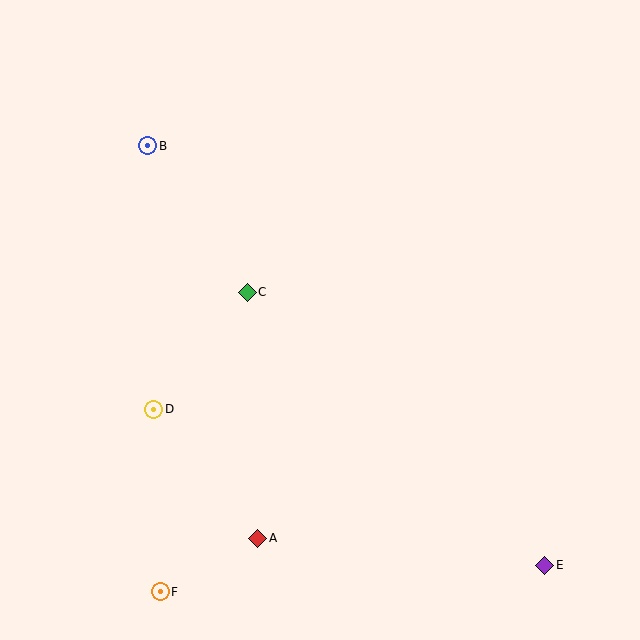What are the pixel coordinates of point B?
Point B is at (148, 146).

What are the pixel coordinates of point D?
Point D is at (154, 409).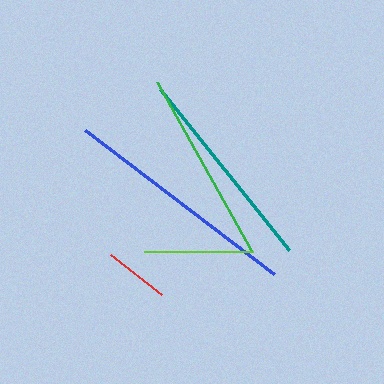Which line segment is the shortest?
The red line is the shortest at approximately 65 pixels.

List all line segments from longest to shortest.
From longest to shortest: blue, teal, green, lime, red.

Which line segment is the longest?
The blue line is the longest at approximately 238 pixels.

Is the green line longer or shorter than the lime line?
The green line is longer than the lime line.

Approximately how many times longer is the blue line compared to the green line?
The blue line is approximately 1.2 times the length of the green line.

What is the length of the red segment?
The red segment is approximately 65 pixels long.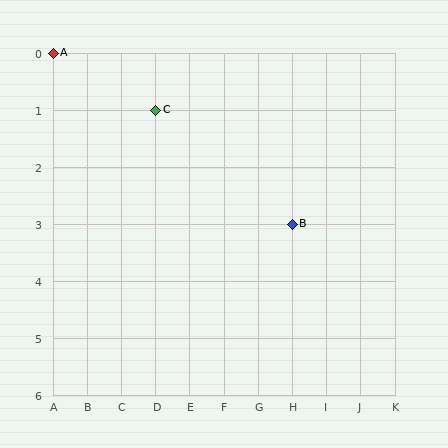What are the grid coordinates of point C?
Point C is at grid coordinates (D, 1).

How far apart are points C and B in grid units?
Points C and B are 4 columns and 2 rows apart (about 4.5 grid units diagonally).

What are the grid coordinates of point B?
Point B is at grid coordinates (H, 3).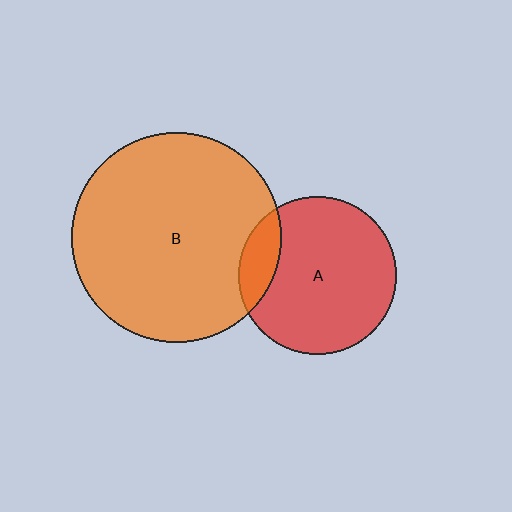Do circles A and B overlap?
Yes.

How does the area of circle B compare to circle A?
Approximately 1.8 times.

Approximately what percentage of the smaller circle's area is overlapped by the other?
Approximately 15%.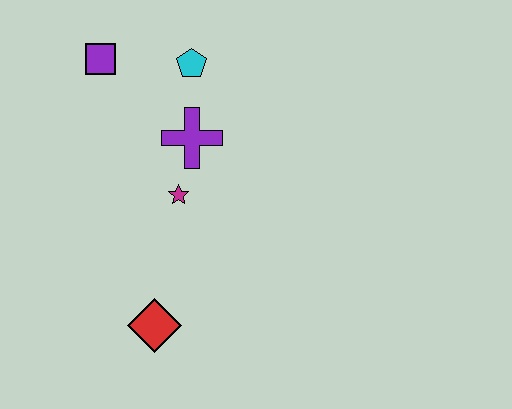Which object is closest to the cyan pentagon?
The purple cross is closest to the cyan pentagon.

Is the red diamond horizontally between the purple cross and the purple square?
Yes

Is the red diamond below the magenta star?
Yes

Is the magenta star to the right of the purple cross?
No